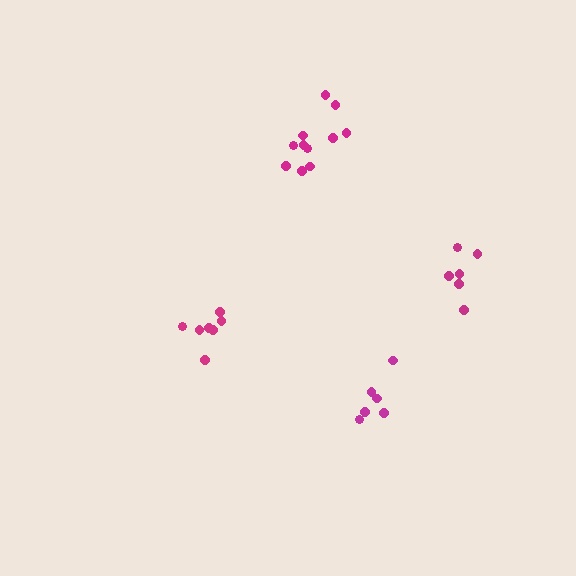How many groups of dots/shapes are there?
There are 4 groups.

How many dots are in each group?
Group 1: 7 dots, Group 2: 11 dots, Group 3: 6 dots, Group 4: 6 dots (30 total).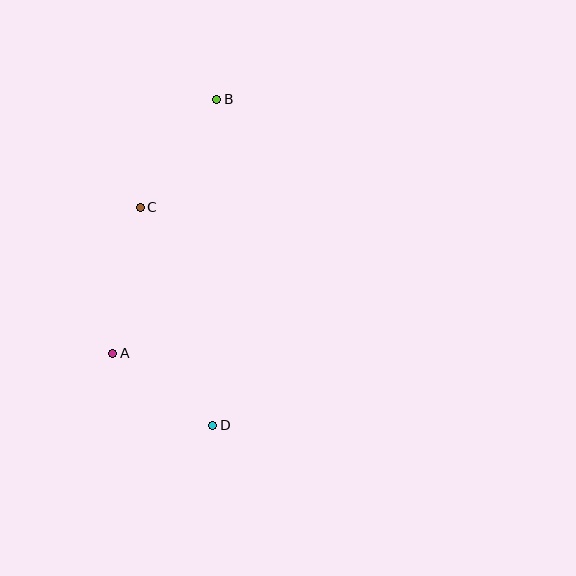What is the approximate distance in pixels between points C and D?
The distance between C and D is approximately 230 pixels.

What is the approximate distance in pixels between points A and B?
The distance between A and B is approximately 274 pixels.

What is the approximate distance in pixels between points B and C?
The distance between B and C is approximately 132 pixels.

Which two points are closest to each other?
Points A and D are closest to each other.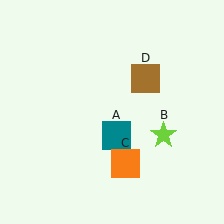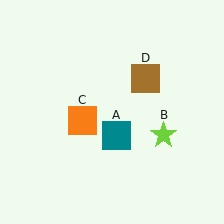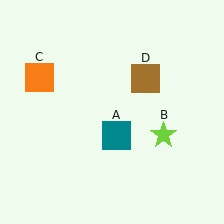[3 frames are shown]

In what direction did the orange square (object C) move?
The orange square (object C) moved up and to the left.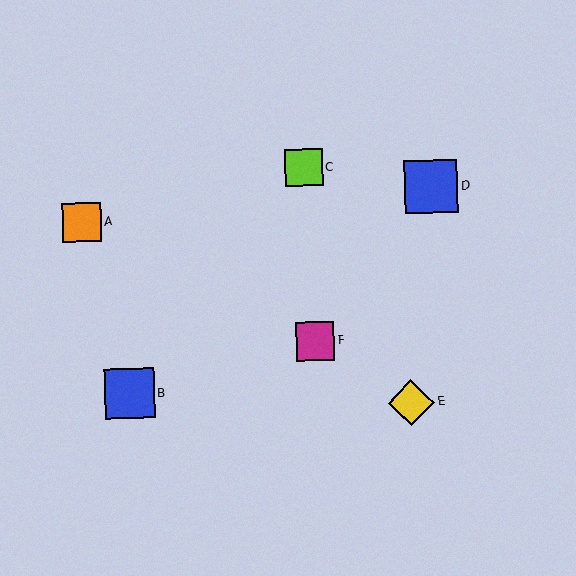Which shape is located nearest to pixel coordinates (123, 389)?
The blue square (labeled B) at (130, 394) is nearest to that location.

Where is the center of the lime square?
The center of the lime square is at (304, 167).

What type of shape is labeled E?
Shape E is a yellow diamond.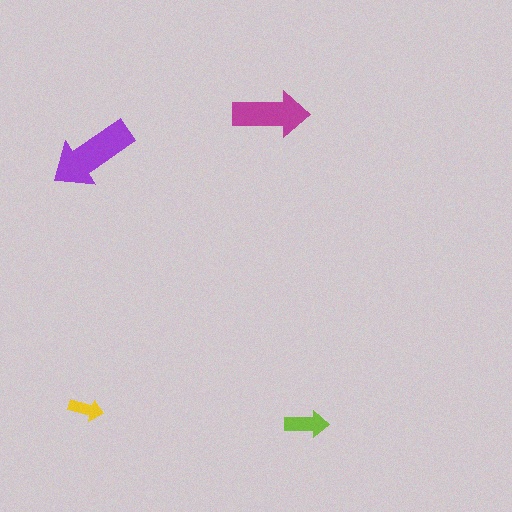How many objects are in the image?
There are 4 objects in the image.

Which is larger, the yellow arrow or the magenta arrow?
The magenta one.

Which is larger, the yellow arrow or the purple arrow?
The purple one.